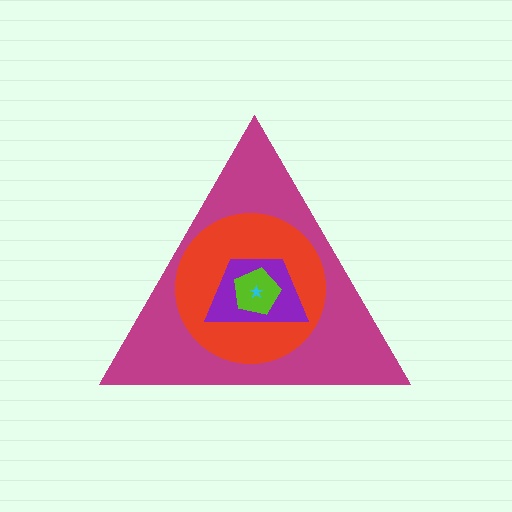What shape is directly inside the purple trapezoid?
The lime pentagon.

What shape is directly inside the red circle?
The purple trapezoid.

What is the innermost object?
The cyan star.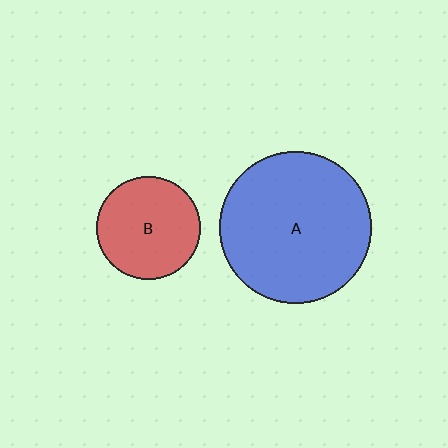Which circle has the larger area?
Circle A (blue).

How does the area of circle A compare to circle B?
Approximately 2.2 times.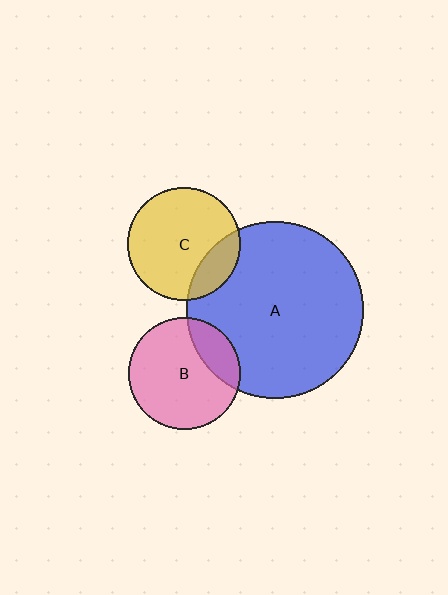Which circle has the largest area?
Circle A (blue).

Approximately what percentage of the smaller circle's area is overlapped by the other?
Approximately 20%.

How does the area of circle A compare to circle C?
Approximately 2.5 times.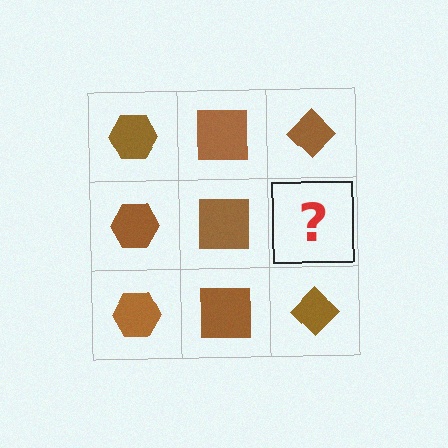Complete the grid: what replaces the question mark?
The question mark should be replaced with a brown diamond.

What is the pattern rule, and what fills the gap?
The rule is that each column has a consistent shape. The gap should be filled with a brown diamond.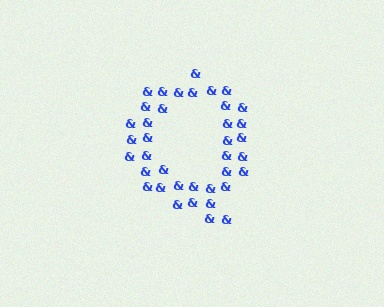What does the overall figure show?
The overall figure shows the letter Q.